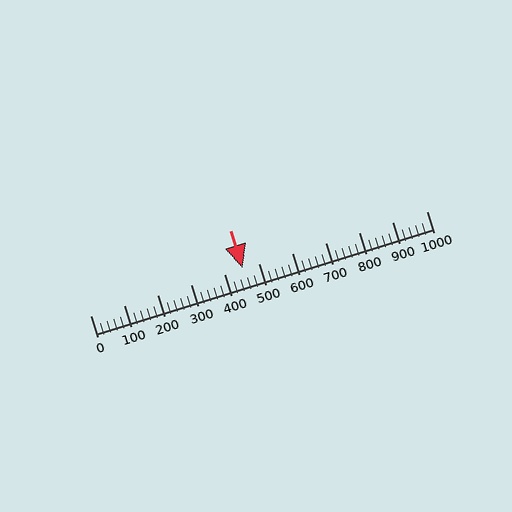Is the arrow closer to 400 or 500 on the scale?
The arrow is closer to 500.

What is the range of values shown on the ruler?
The ruler shows values from 0 to 1000.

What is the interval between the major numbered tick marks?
The major tick marks are spaced 100 units apart.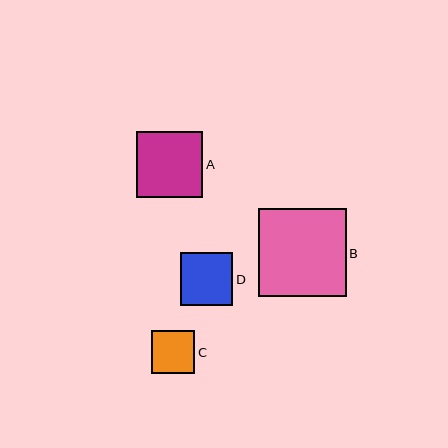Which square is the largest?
Square B is the largest with a size of approximately 88 pixels.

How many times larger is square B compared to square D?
Square B is approximately 1.7 times the size of square D.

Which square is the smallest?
Square C is the smallest with a size of approximately 43 pixels.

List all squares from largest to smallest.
From largest to smallest: B, A, D, C.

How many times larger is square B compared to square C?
Square B is approximately 2.0 times the size of square C.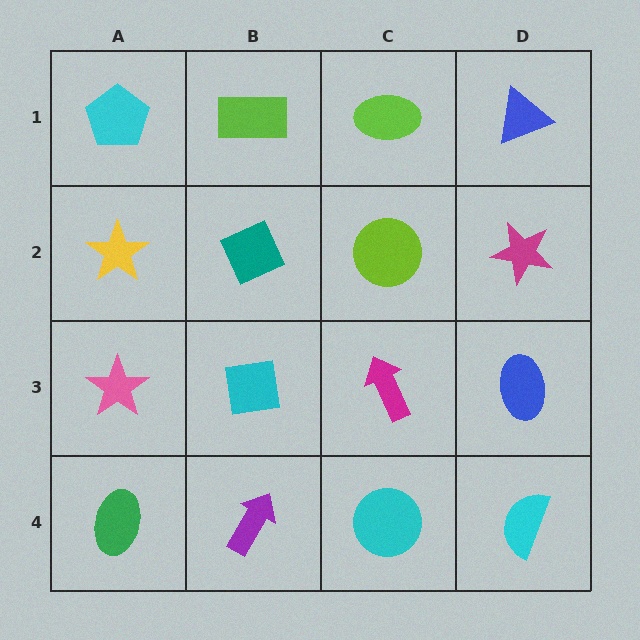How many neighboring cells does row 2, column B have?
4.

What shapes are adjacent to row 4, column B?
A cyan square (row 3, column B), a green ellipse (row 4, column A), a cyan circle (row 4, column C).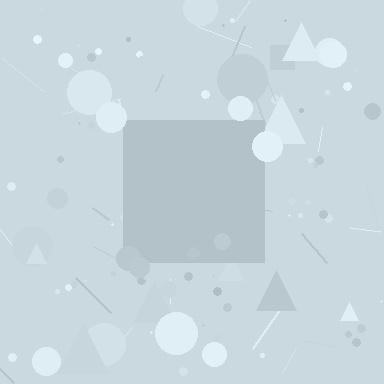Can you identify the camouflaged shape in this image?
The camouflaged shape is a square.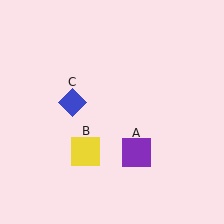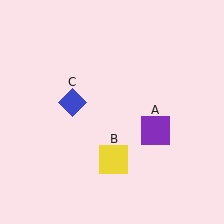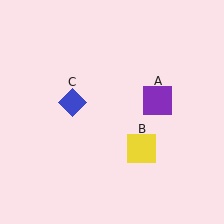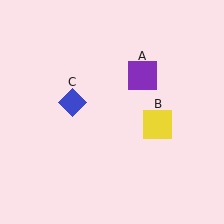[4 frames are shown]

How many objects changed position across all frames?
2 objects changed position: purple square (object A), yellow square (object B).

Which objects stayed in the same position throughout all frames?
Blue diamond (object C) remained stationary.